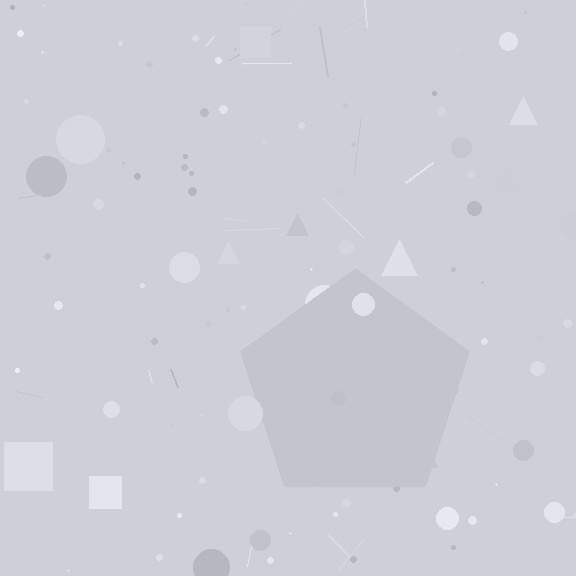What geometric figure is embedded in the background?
A pentagon is embedded in the background.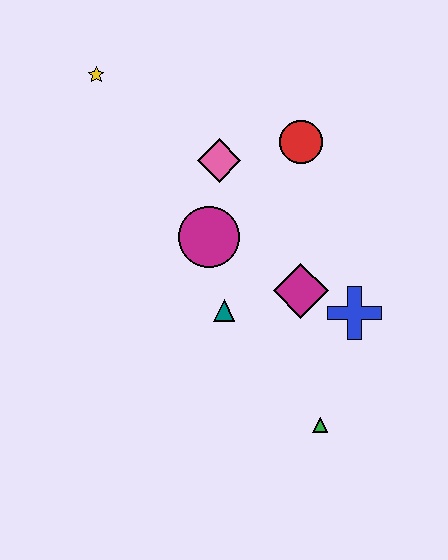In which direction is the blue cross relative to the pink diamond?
The blue cross is below the pink diamond.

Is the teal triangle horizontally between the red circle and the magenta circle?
Yes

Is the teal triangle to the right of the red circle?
No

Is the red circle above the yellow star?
No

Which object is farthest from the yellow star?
The green triangle is farthest from the yellow star.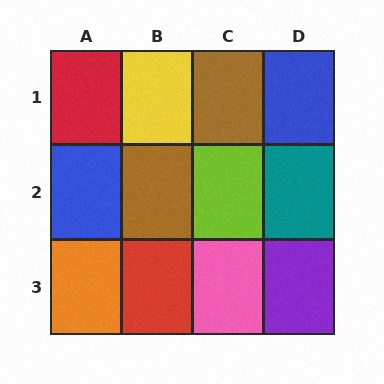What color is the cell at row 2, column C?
Lime.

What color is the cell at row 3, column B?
Red.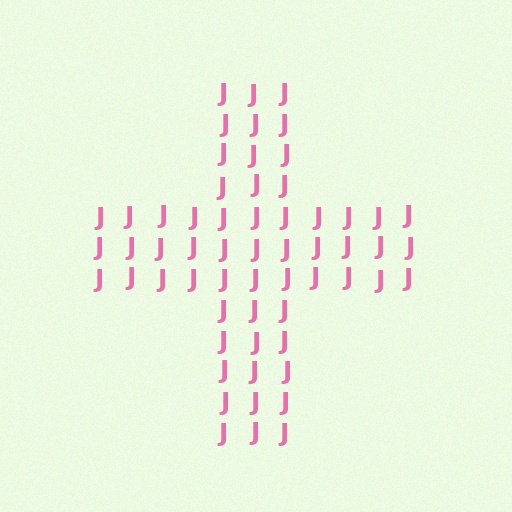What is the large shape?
The large shape is a cross.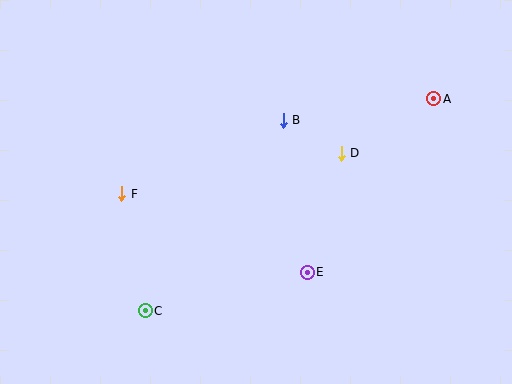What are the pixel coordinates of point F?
Point F is at (122, 194).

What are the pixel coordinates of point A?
Point A is at (434, 99).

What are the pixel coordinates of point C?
Point C is at (145, 311).